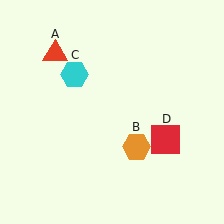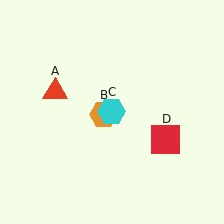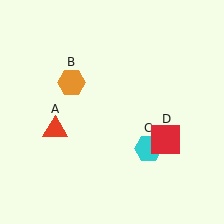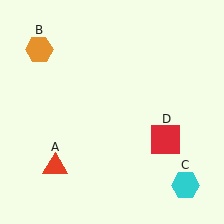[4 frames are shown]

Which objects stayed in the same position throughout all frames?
Red square (object D) remained stationary.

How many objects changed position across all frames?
3 objects changed position: red triangle (object A), orange hexagon (object B), cyan hexagon (object C).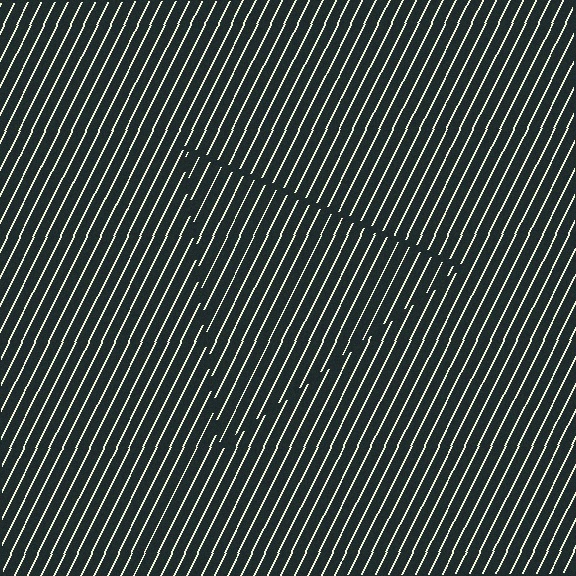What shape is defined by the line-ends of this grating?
An illusory triangle. The interior of the shape contains the same grating, shifted by half a period — the contour is defined by the phase discontinuity where line-ends from the inner and outer gratings abut.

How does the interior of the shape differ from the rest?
The interior of the shape contains the same grating, shifted by half a period — the contour is defined by the phase discontinuity where line-ends from the inner and outer gratings abut.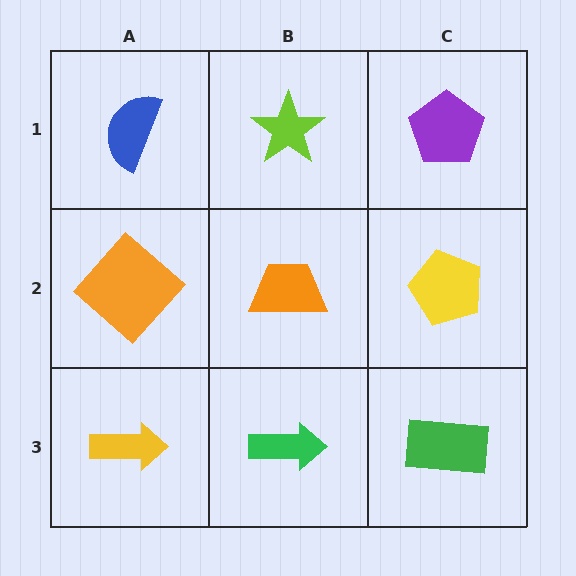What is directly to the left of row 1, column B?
A blue semicircle.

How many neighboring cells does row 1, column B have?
3.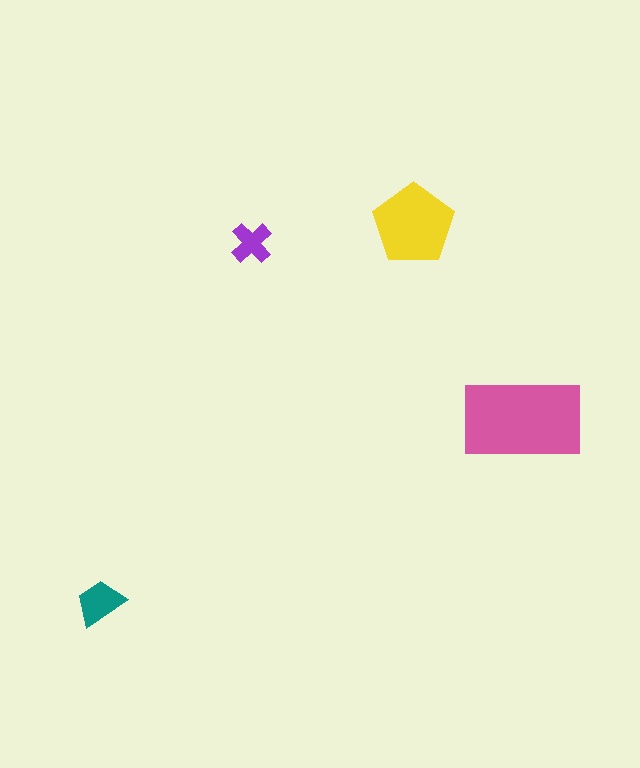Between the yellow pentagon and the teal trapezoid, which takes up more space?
The yellow pentagon.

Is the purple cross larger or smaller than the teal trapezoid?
Smaller.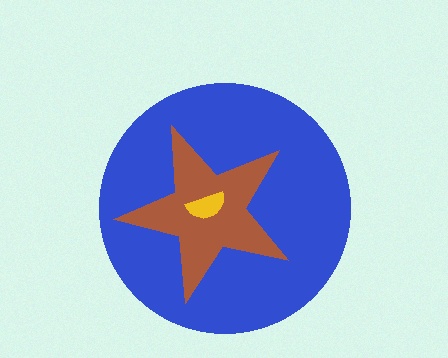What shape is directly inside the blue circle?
The brown star.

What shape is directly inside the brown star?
The yellow semicircle.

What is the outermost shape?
The blue circle.